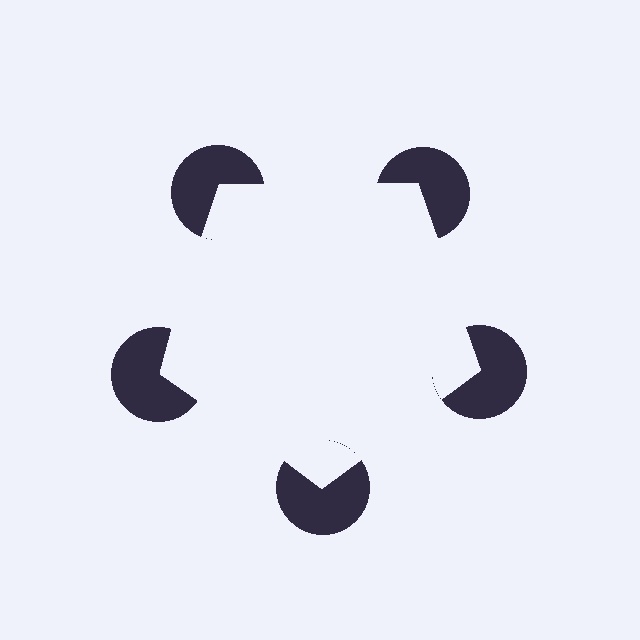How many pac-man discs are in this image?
There are 5 — one at each vertex of the illusory pentagon.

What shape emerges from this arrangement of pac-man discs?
An illusory pentagon — its edges are inferred from the aligned wedge cuts in the pac-man discs, not physically drawn.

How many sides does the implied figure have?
5 sides.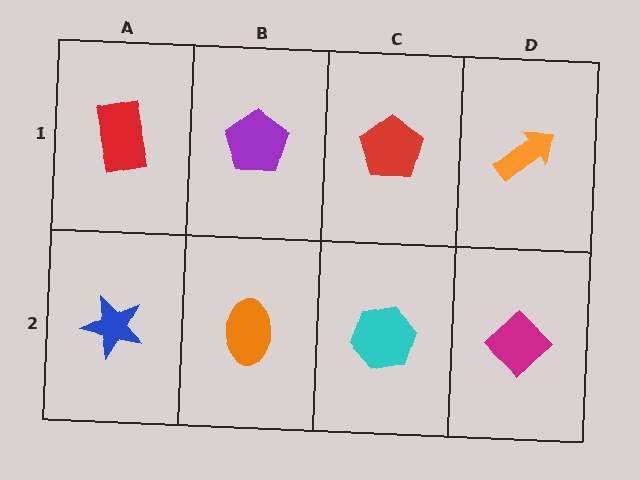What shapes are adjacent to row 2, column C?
A red pentagon (row 1, column C), an orange ellipse (row 2, column B), a magenta diamond (row 2, column D).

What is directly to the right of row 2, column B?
A cyan hexagon.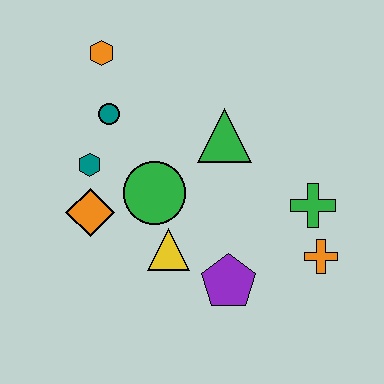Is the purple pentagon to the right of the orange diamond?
Yes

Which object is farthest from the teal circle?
The orange cross is farthest from the teal circle.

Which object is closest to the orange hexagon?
The teal circle is closest to the orange hexagon.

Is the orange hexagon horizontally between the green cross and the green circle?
No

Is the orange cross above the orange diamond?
No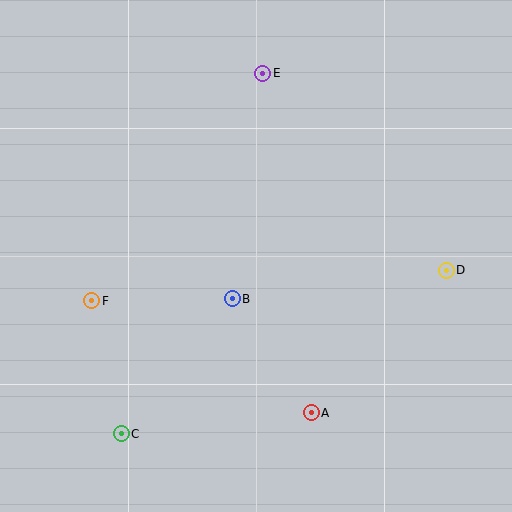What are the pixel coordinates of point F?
Point F is at (92, 301).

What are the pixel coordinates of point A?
Point A is at (311, 413).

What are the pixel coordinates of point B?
Point B is at (232, 299).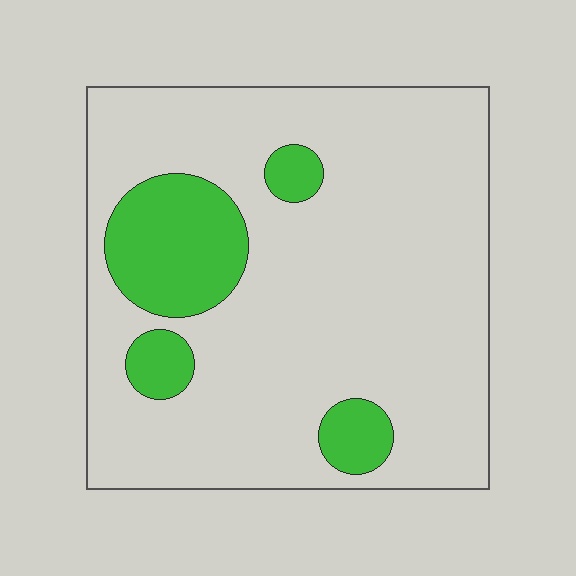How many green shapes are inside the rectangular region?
4.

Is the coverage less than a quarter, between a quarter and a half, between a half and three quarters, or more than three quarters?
Less than a quarter.